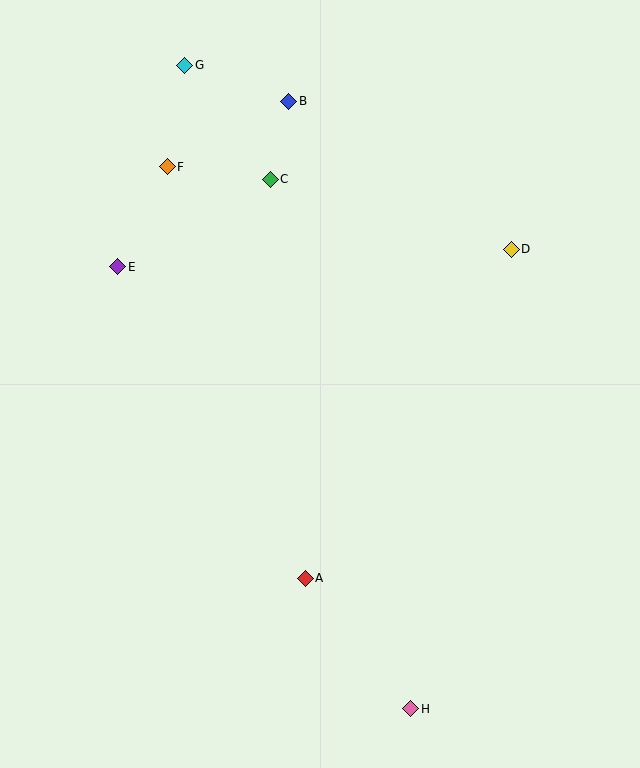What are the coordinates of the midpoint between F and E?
The midpoint between F and E is at (143, 217).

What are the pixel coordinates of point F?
Point F is at (167, 167).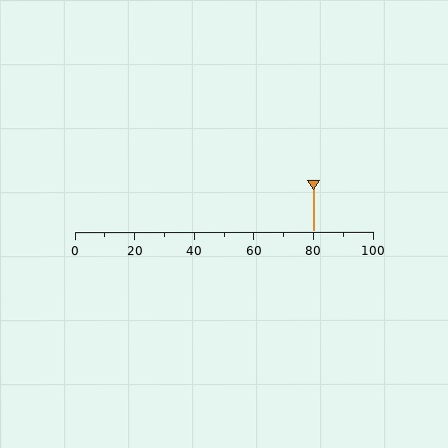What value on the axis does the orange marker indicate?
The marker indicates approximately 80.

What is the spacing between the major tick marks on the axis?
The major ticks are spaced 20 apart.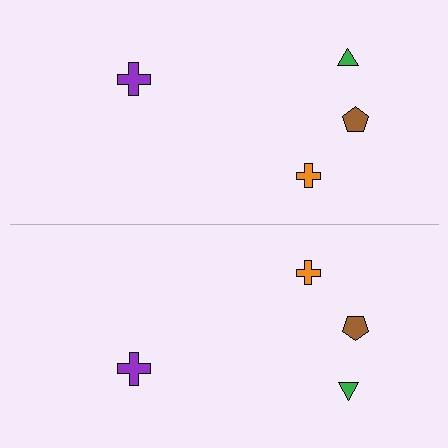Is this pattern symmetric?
Yes, this pattern has bilateral (reflection) symmetry.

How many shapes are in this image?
There are 8 shapes in this image.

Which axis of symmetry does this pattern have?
The pattern has a horizontal axis of symmetry running through the center of the image.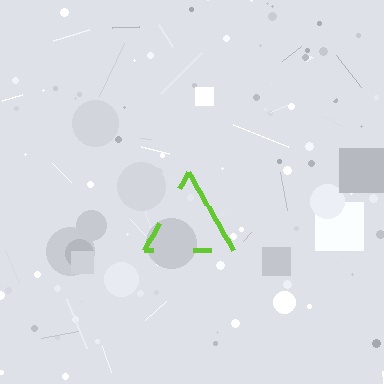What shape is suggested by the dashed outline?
The dashed outline suggests a triangle.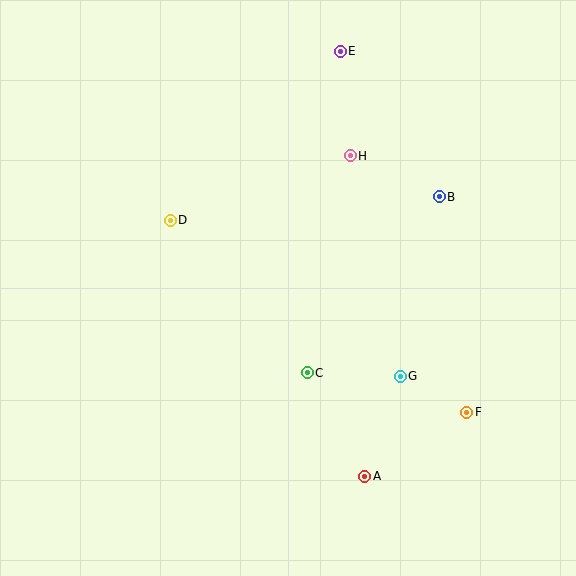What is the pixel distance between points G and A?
The distance between G and A is 106 pixels.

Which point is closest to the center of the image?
Point C at (307, 373) is closest to the center.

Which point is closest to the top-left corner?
Point D is closest to the top-left corner.